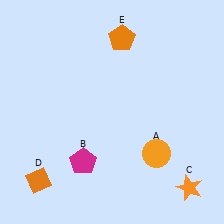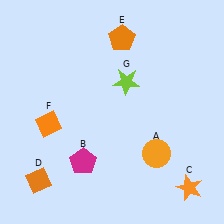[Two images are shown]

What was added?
An orange diamond (F), a lime star (G) were added in Image 2.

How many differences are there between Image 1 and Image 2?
There are 2 differences between the two images.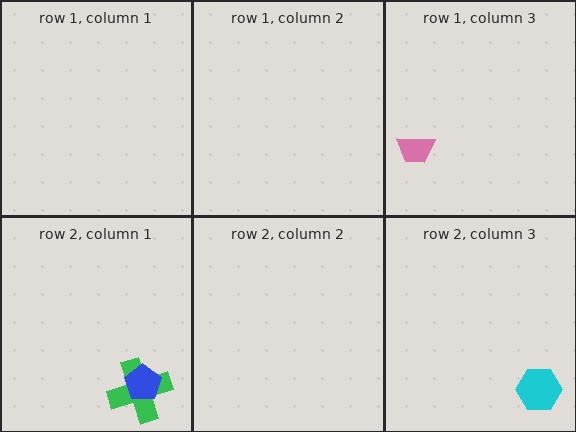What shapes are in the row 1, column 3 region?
The pink trapezoid.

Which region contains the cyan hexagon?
The row 2, column 3 region.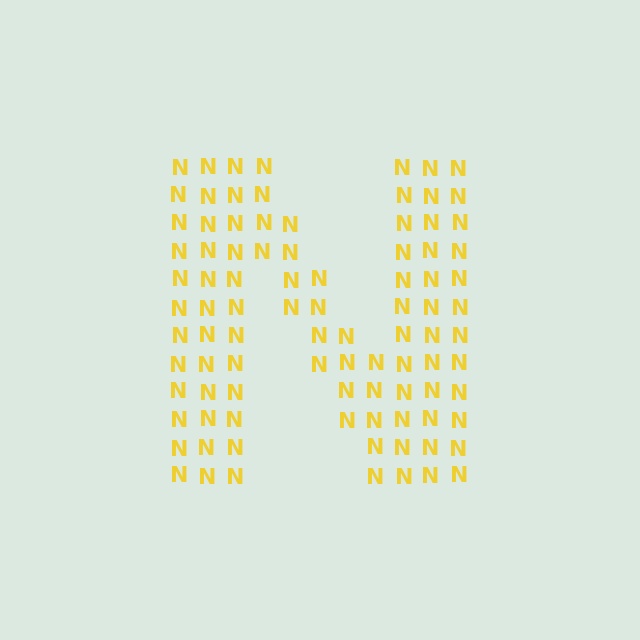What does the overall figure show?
The overall figure shows the letter N.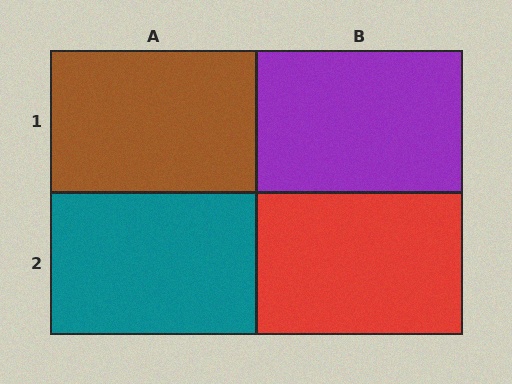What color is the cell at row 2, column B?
Red.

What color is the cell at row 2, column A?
Teal.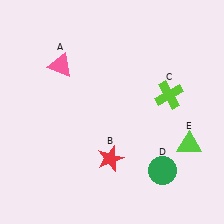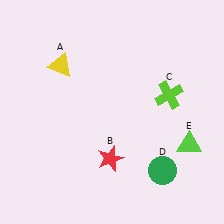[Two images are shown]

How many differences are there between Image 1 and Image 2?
There is 1 difference between the two images.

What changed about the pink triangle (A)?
In Image 1, A is pink. In Image 2, it changed to yellow.